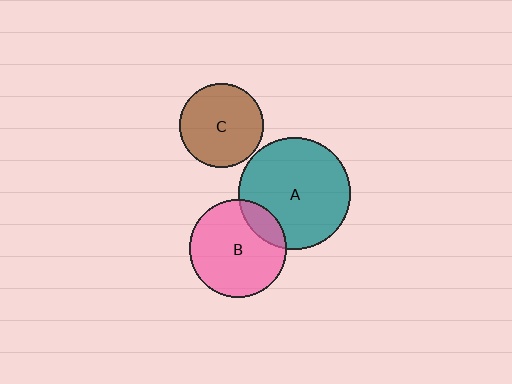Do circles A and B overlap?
Yes.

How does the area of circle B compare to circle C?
Approximately 1.3 times.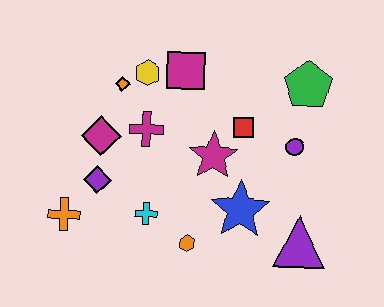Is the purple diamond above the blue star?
Yes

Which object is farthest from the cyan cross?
The green pentagon is farthest from the cyan cross.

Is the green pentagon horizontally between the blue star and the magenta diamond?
No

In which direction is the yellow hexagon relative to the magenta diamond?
The yellow hexagon is above the magenta diamond.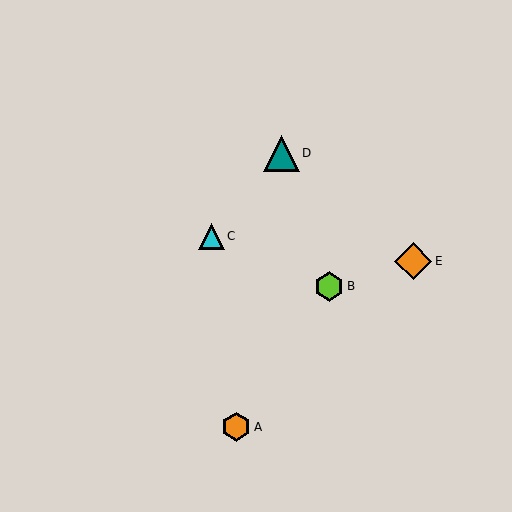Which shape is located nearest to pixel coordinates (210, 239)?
The cyan triangle (labeled C) at (211, 236) is nearest to that location.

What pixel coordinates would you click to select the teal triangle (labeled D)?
Click at (282, 153) to select the teal triangle D.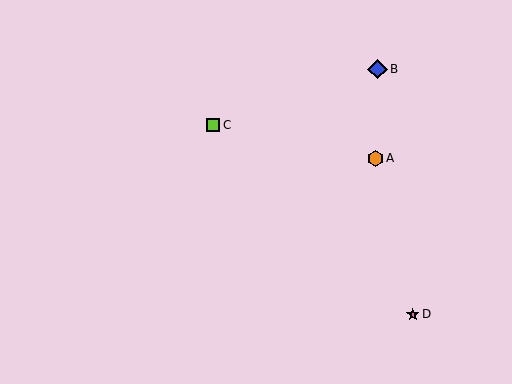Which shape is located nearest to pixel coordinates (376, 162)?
The orange hexagon (labeled A) at (375, 158) is nearest to that location.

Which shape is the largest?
The blue diamond (labeled B) is the largest.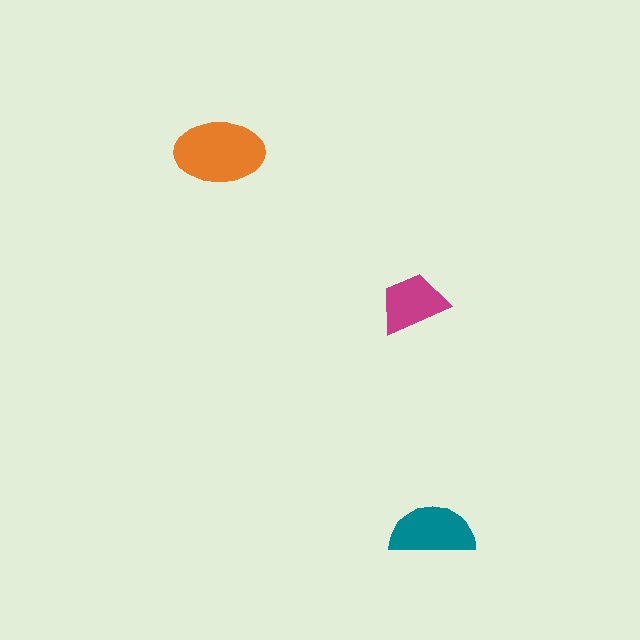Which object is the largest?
The orange ellipse.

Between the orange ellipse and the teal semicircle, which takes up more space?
The orange ellipse.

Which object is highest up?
The orange ellipse is topmost.